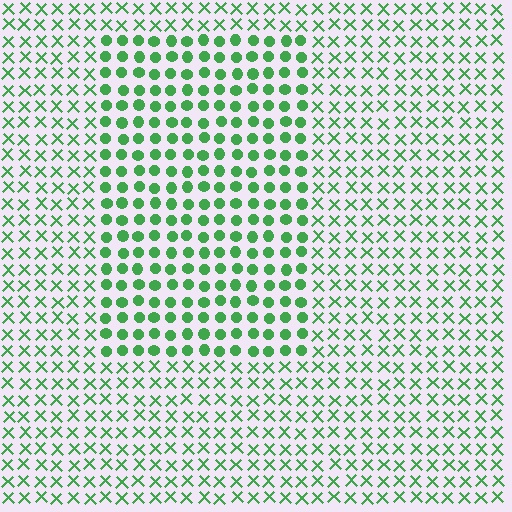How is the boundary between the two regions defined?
The boundary is defined by a change in element shape: circles inside vs. X marks outside. All elements share the same color and spacing.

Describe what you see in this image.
The image is filled with small green elements arranged in a uniform grid. A rectangle-shaped region contains circles, while the surrounding area contains X marks. The boundary is defined purely by the change in element shape.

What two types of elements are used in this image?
The image uses circles inside the rectangle region and X marks outside it.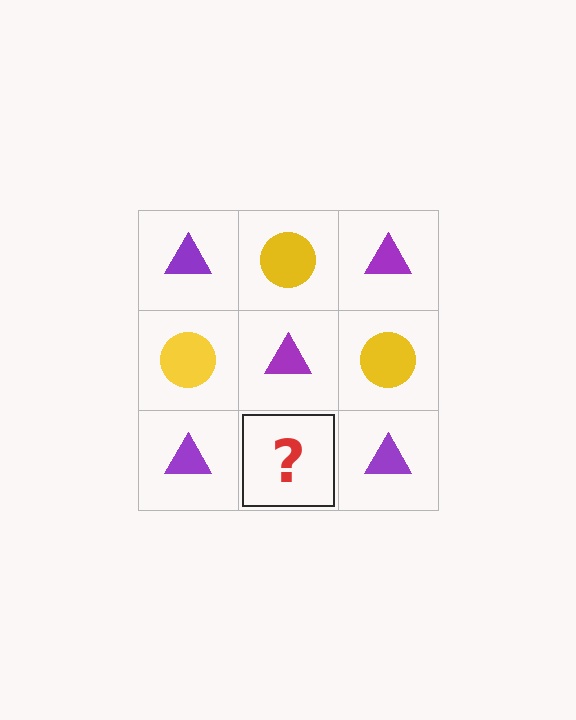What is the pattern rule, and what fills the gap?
The rule is that it alternates purple triangle and yellow circle in a checkerboard pattern. The gap should be filled with a yellow circle.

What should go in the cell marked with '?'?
The missing cell should contain a yellow circle.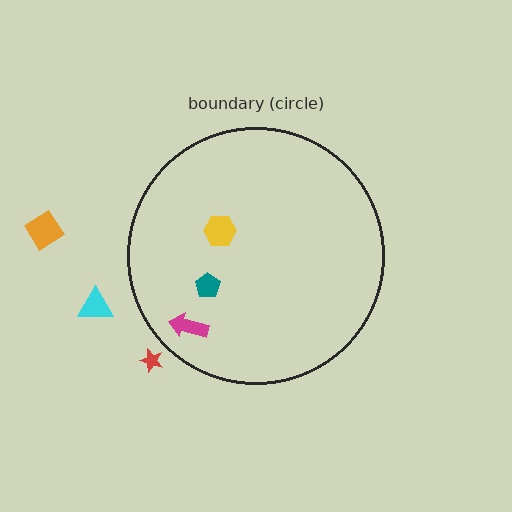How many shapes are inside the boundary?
3 inside, 3 outside.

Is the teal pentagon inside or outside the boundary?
Inside.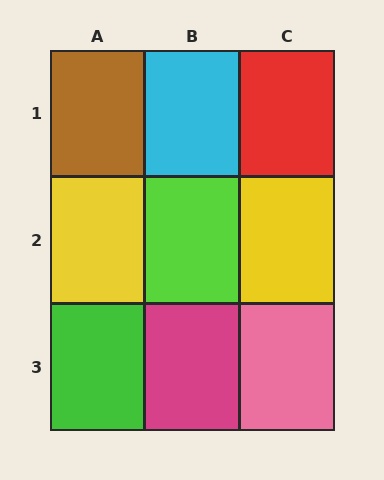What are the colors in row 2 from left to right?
Yellow, lime, yellow.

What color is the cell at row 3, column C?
Pink.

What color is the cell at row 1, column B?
Cyan.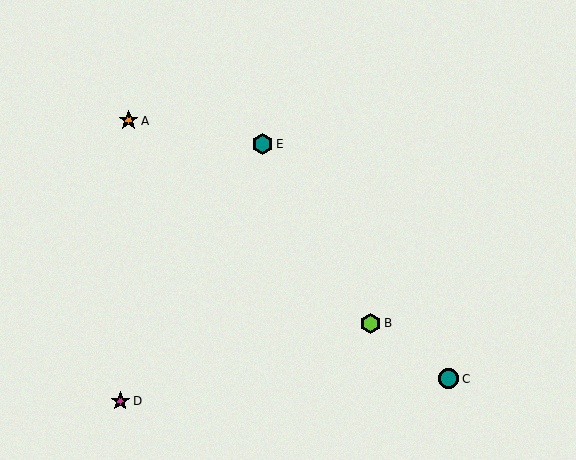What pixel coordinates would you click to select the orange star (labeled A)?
Click at (129, 121) to select the orange star A.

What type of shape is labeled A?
Shape A is an orange star.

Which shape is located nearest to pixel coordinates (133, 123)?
The orange star (labeled A) at (129, 121) is nearest to that location.